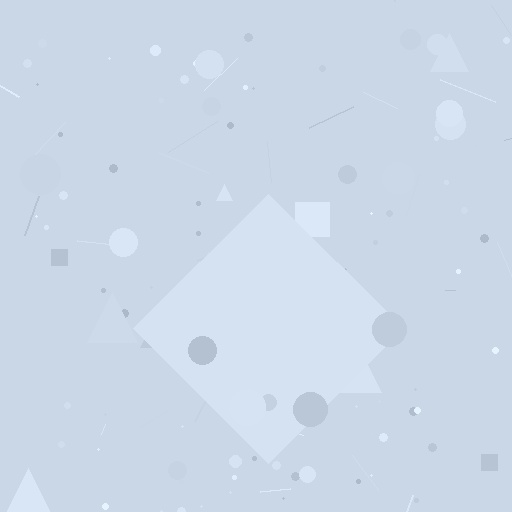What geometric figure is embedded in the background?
A diamond is embedded in the background.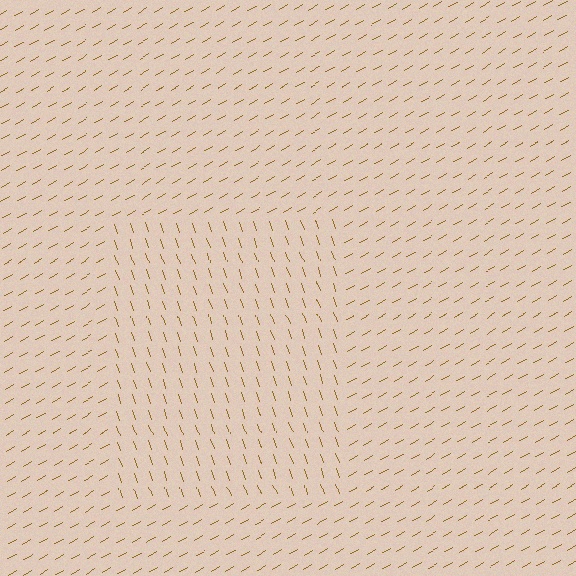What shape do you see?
I see a rectangle.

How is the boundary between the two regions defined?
The boundary is defined purely by a change in line orientation (approximately 79 degrees difference). All lines are the same color and thickness.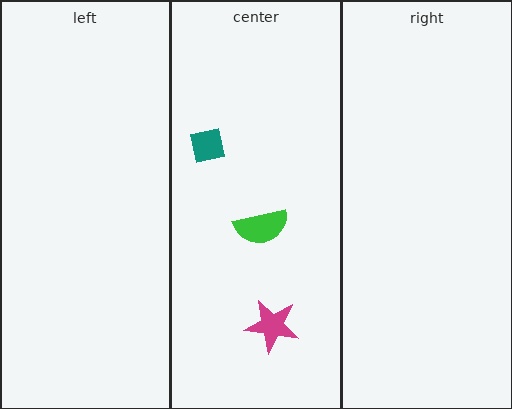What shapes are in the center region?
The teal square, the green semicircle, the magenta star.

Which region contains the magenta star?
The center region.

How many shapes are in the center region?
3.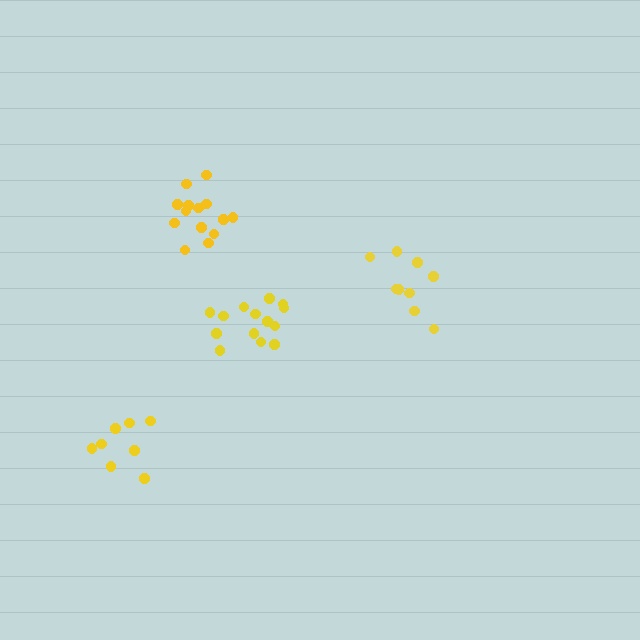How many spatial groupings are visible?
There are 4 spatial groupings.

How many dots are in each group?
Group 1: 9 dots, Group 2: 14 dots, Group 3: 8 dots, Group 4: 14 dots (45 total).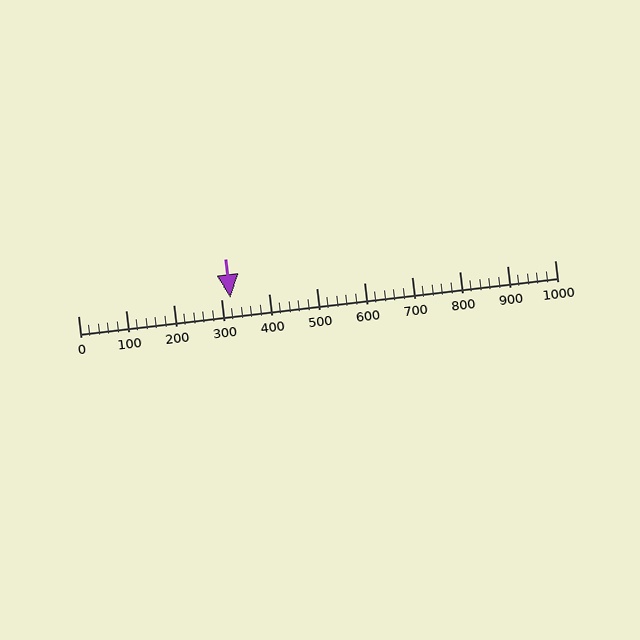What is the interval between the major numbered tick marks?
The major tick marks are spaced 100 units apart.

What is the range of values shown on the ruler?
The ruler shows values from 0 to 1000.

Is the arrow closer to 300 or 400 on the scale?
The arrow is closer to 300.